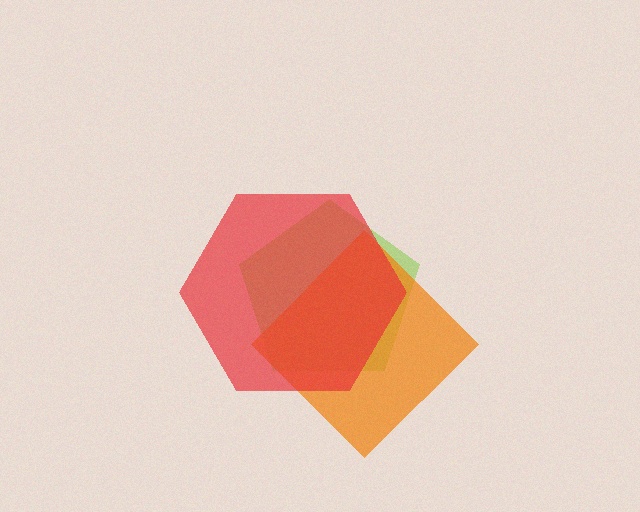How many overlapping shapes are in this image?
There are 3 overlapping shapes in the image.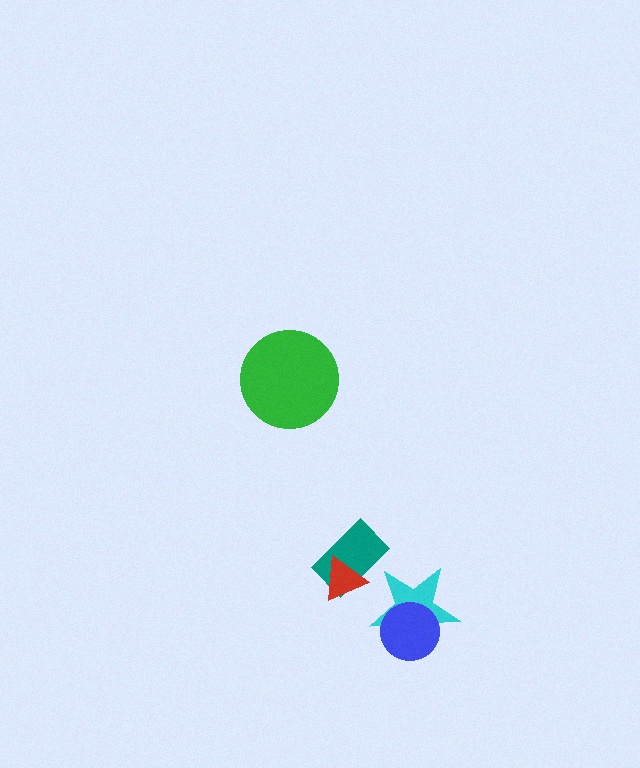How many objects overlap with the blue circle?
1 object overlaps with the blue circle.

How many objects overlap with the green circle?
0 objects overlap with the green circle.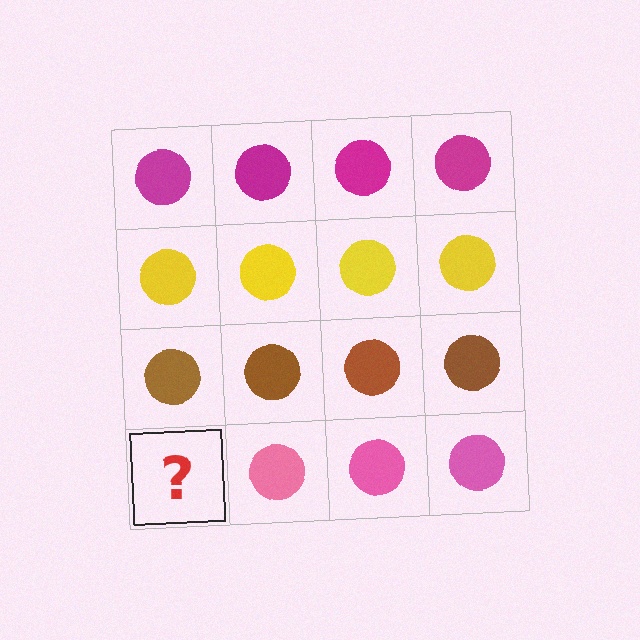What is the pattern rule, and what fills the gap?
The rule is that each row has a consistent color. The gap should be filled with a pink circle.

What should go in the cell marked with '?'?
The missing cell should contain a pink circle.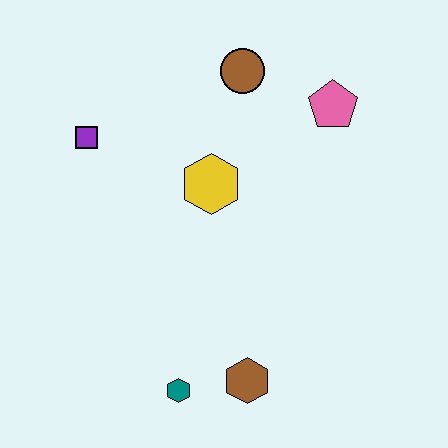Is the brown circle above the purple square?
Yes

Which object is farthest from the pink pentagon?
The teal hexagon is farthest from the pink pentagon.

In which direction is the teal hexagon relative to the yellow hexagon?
The teal hexagon is below the yellow hexagon.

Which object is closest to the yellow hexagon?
The brown circle is closest to the yellow hexagon.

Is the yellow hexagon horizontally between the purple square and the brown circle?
Yes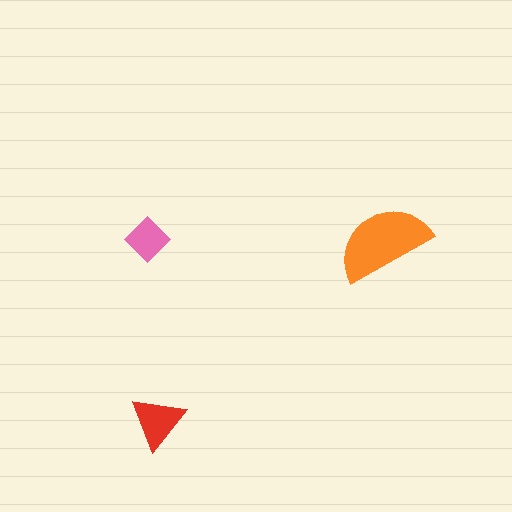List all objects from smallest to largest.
The pink diamond, the red triangle, the orange semicircle.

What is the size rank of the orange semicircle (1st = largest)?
1st.